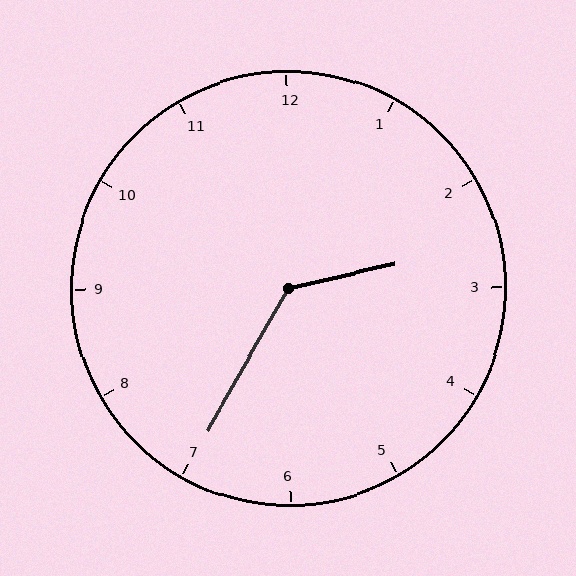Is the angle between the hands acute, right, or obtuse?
It is obtuse.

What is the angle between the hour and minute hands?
Approximately 132 degrees.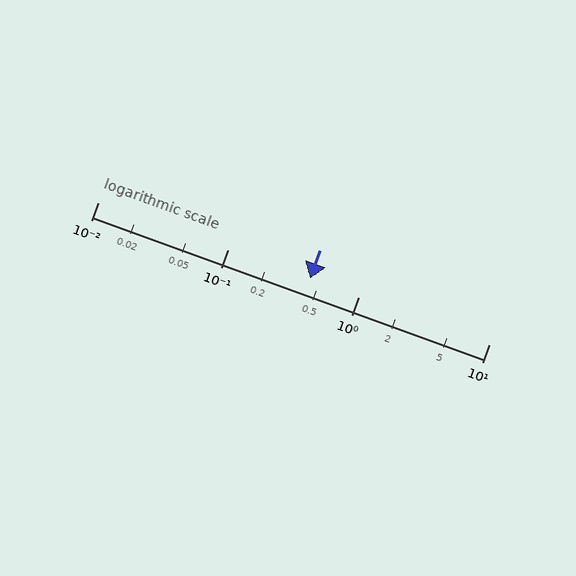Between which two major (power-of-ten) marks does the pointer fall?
The pointer is between 0.1 and 1.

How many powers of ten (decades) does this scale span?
The scale spans 3 decades, from 0.01 to 10.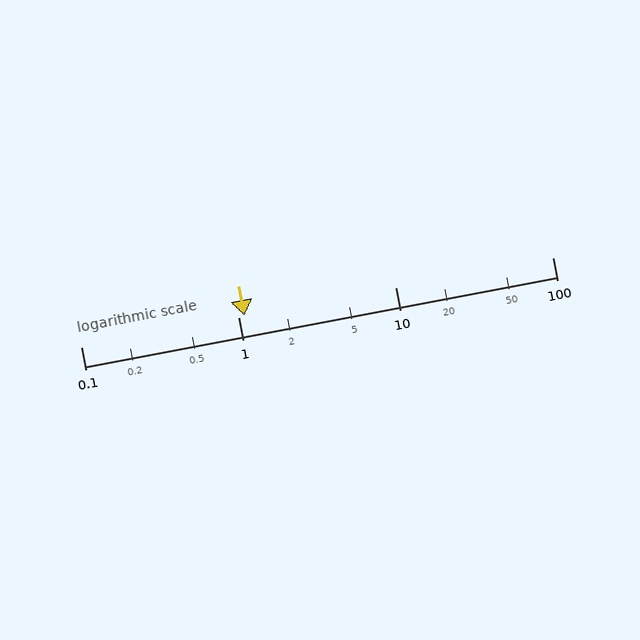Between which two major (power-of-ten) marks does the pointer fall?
The pointer is between 1 and 10.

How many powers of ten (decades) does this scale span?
The scale spans 3 decades, from 0.1 to 100.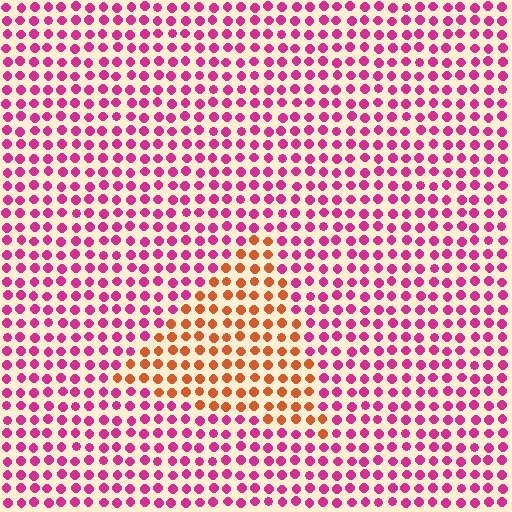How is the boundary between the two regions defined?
The boundary is defined purely by a slight shift in hue (about 54 degrees). Spacing, size, and orientation are identical on both sides.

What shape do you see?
I see a triangle.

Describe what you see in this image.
The image is filled with small magenta elements in a uniform arrangement. A triangle-shaped region is visible where the elements are tinted to a slightly different hue, forming a subtle color boundary.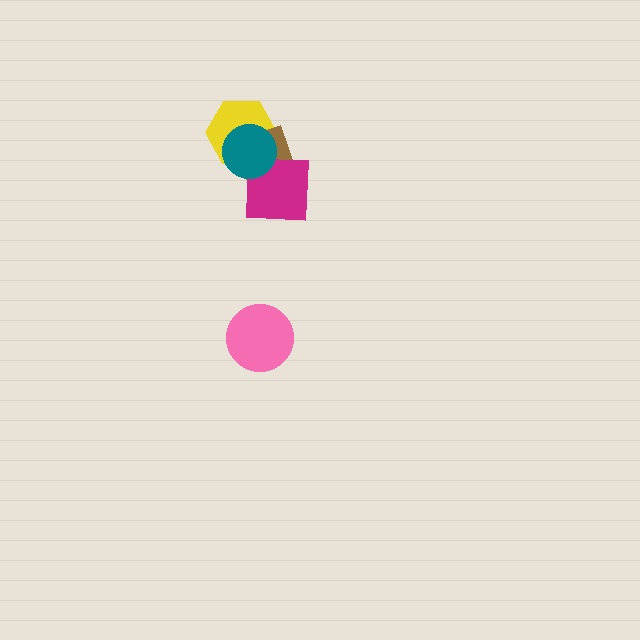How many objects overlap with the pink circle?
0 objects overlap with the pink circle.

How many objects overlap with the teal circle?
3 objects overlap with the teal circle.